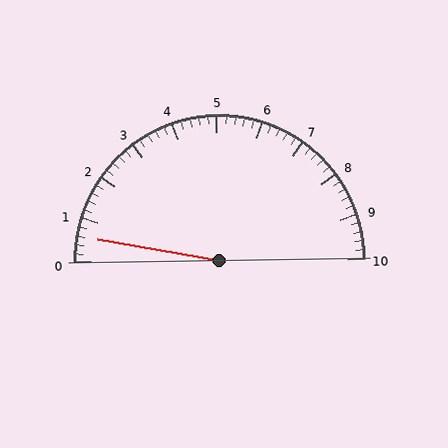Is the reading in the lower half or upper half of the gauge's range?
The reading is in the lower half of the range (0 to 10).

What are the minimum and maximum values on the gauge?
The gauge ranges from 0 to 10.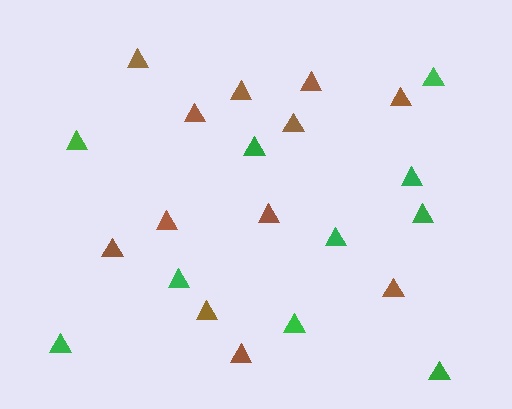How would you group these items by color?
There are 2 groups: one group of green triangles (10) and one group of brown triangles (12).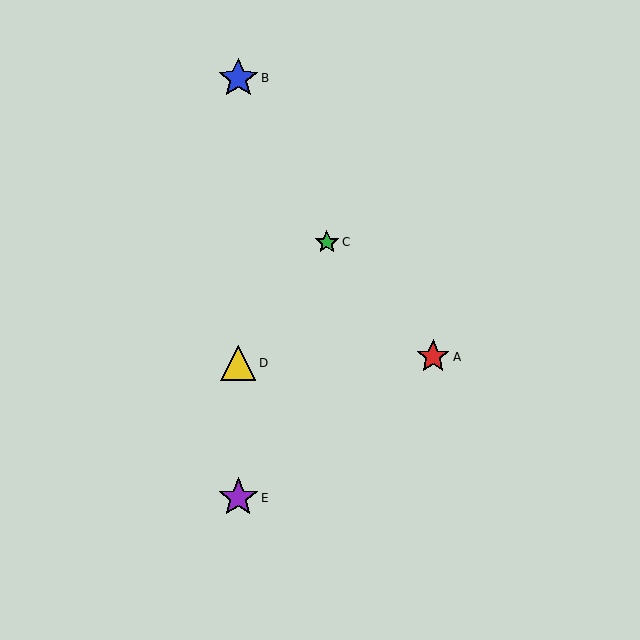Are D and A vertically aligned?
No, D is at x≈238 and A is at x≈433.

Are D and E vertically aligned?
Yes, both are at x≈238.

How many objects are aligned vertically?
3 objects (B, D, E) are aligned vertically.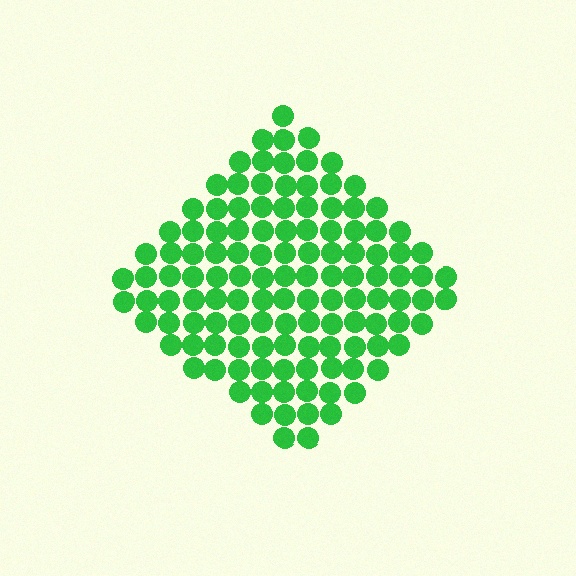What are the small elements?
The small elements are circles.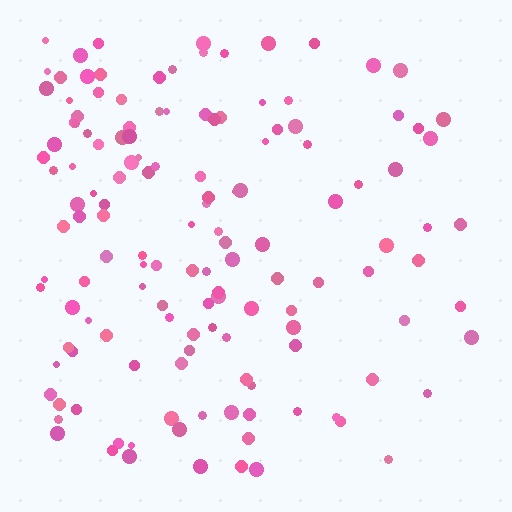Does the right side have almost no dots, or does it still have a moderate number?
Still a moderate number, just noticeably fewer than the left.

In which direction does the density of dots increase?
From right to left, with the left side densest.